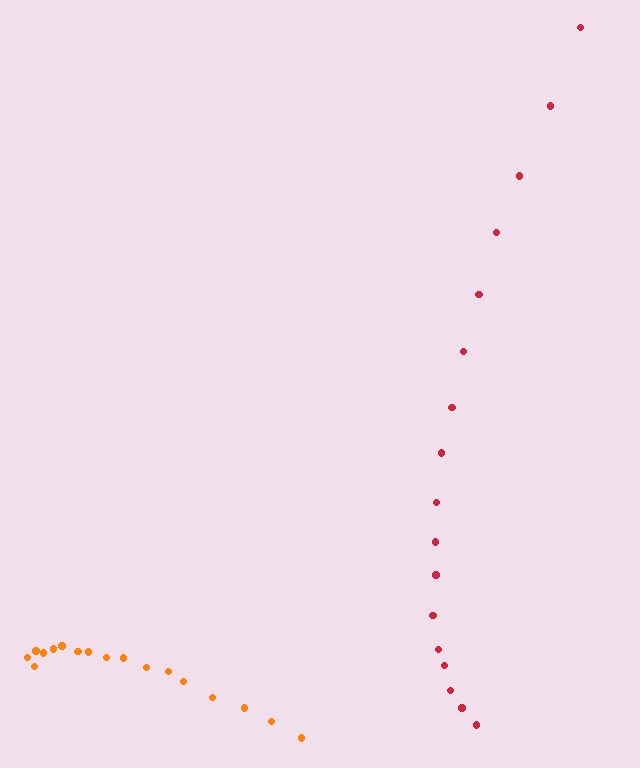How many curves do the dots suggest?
There are 2 distinct paths.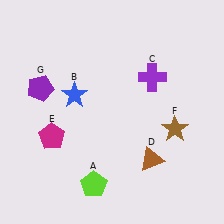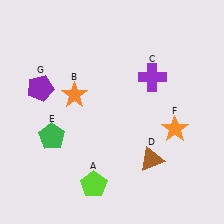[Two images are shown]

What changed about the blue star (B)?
In Image 1, B is blue. In Image 2, it changed to orange.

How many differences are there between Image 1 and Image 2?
There are 3 differences between the two images.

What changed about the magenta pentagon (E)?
In Image 1, E is magenta. In Image 2, it changed to green.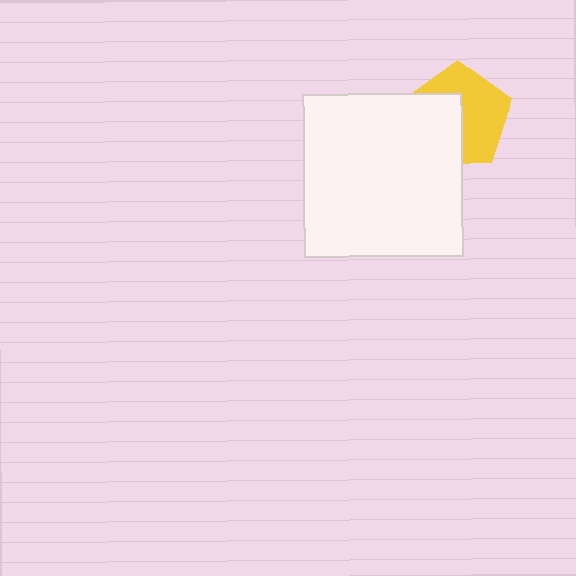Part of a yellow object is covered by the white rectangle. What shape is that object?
It is a pentagon.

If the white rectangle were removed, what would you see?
You would see the complete yellow pentagon.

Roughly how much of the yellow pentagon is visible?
About half of it is visible (roughly 55%).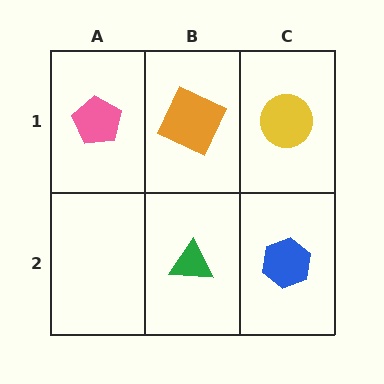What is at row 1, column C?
A yellow circle.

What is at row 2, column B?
A green triangle.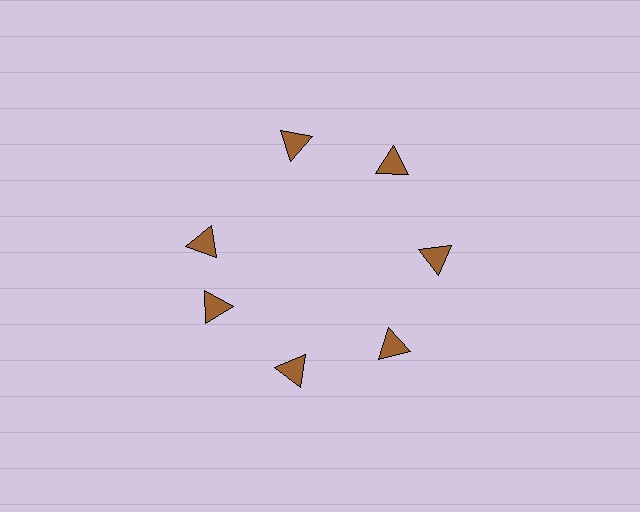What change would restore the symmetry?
The symmetry would be restored by rotating it back into even spacing with its neighbors so that all 7 triangles sit at equal angles and equal distance from the center.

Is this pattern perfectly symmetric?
No. The 7 brown triangles are arranged in a ring, but one element near the 10 o'clock position is rotated out of alignment along the ring, breaking the 7-fold rotational symmetry.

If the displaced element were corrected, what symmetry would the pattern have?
It would have 7-fold rotational symmetry — the pattern would map onto itself every 51 degrees.